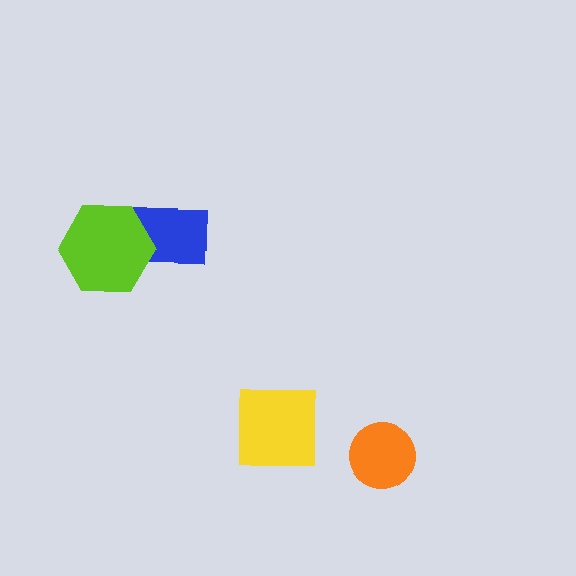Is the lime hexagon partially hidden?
No, no other shape covers it.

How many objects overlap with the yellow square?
0 objects overlap with the yellow square.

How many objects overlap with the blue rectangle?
1 object overlaps with the blue rectangle.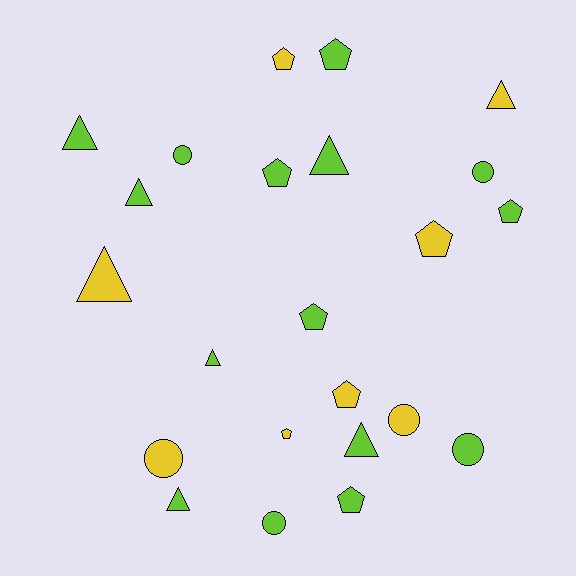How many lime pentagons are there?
There are 5 lime pentagons.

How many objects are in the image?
There are 23 objects.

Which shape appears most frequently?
Pentagon, with 9 objects.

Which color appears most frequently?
Lime, with 15 objects.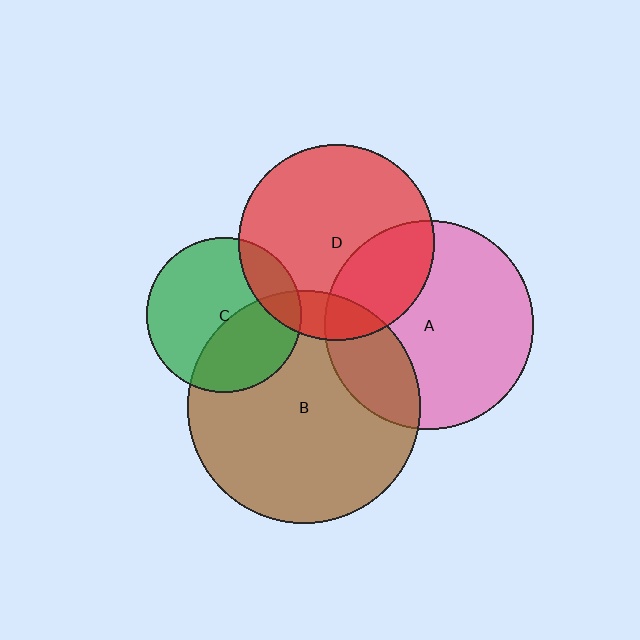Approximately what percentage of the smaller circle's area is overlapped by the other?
Approximately 15%.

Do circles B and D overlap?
Yes.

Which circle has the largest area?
Circle B (brown).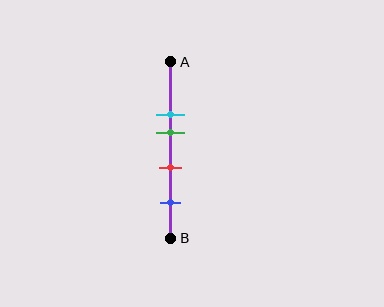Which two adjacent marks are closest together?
The cyan and green marks are the closest adjacent pair.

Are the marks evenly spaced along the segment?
No, the marks are not evenly spaced.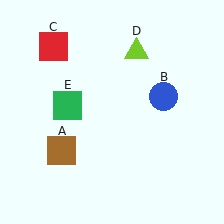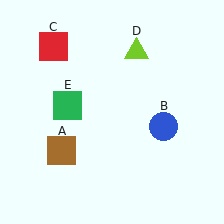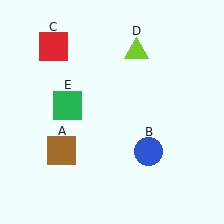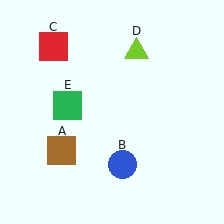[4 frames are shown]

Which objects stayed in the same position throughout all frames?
Brown square (object A) and red square (object C) and lime triangle (object D) and green square (object E) remained stationary.